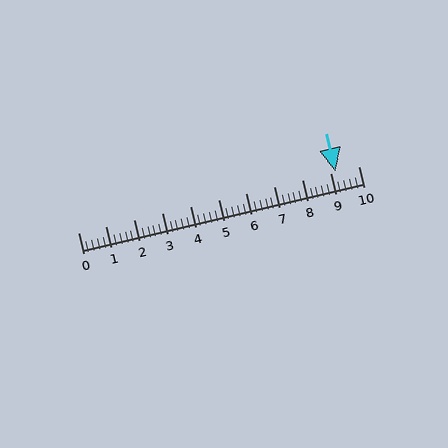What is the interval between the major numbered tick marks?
The major tick marks are spaced 1 units apart.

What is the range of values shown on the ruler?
The ruler shows values from 0 to 10.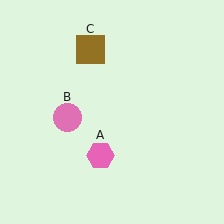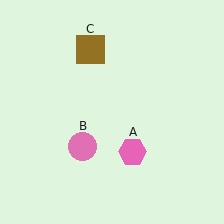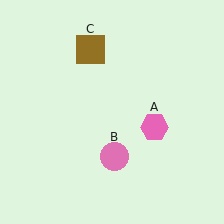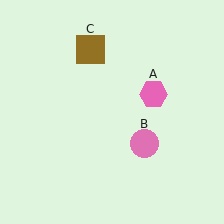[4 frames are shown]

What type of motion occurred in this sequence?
The pink hexagon (object A), pink circle (object B) rotated counterclockwise around the center of the scene.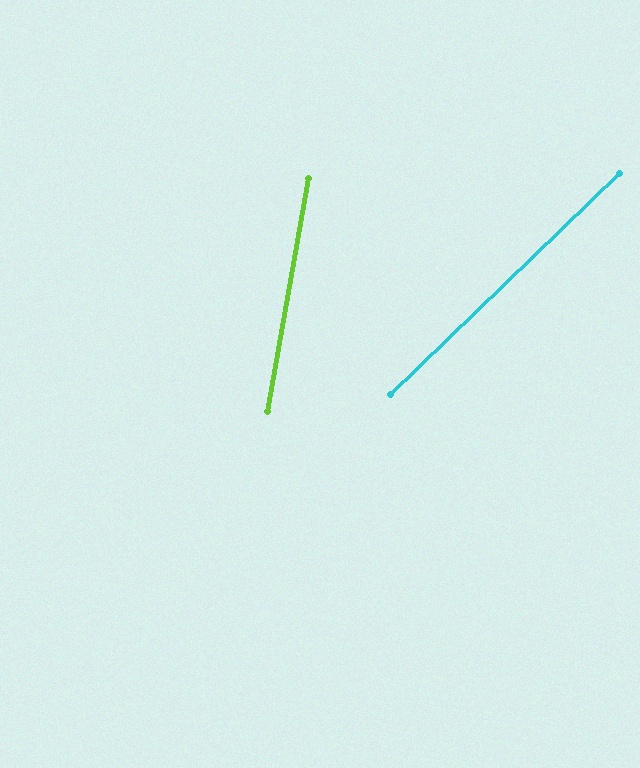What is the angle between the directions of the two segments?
Approximately 36 degrees.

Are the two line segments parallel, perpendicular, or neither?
Neither parallel nor perpendicular — they differ by about 36°.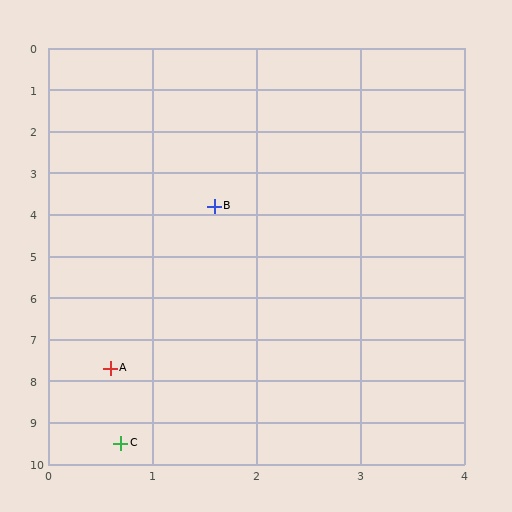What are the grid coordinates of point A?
Point A is at approximately (0.6, 7.7).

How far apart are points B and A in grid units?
Points B and A are about 4.0 grid units apart.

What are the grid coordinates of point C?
Point C is at approximately (0.7, 9.5).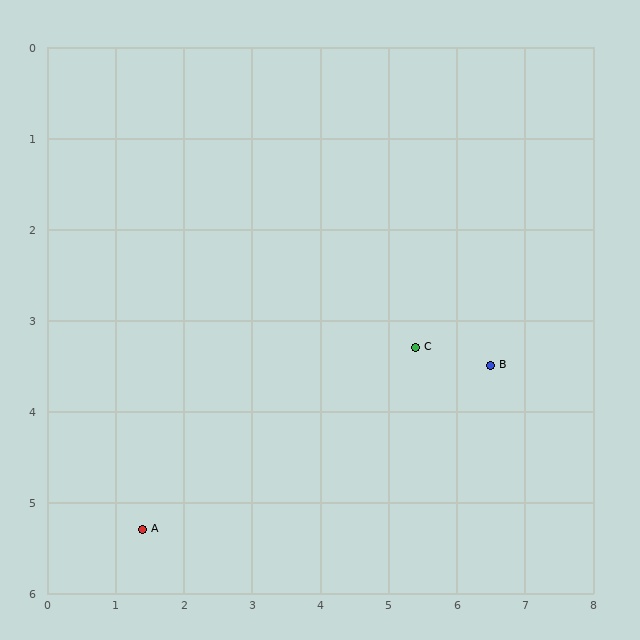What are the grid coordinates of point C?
Point C is at approximately (5.4, 3.3).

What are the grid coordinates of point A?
Point A is at approximately (1.4, 5.3).